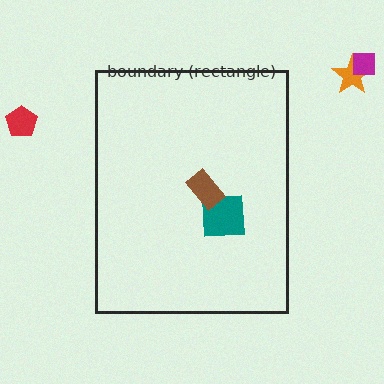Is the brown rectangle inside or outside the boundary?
Inside.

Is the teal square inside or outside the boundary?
Inside.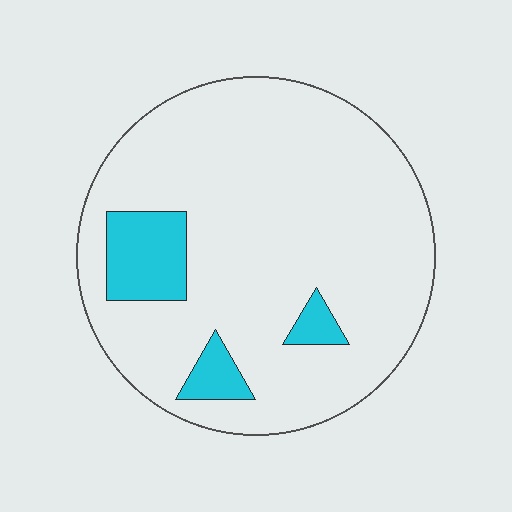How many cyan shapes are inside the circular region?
3.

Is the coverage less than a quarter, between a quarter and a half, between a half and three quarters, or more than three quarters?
Less than a quarter.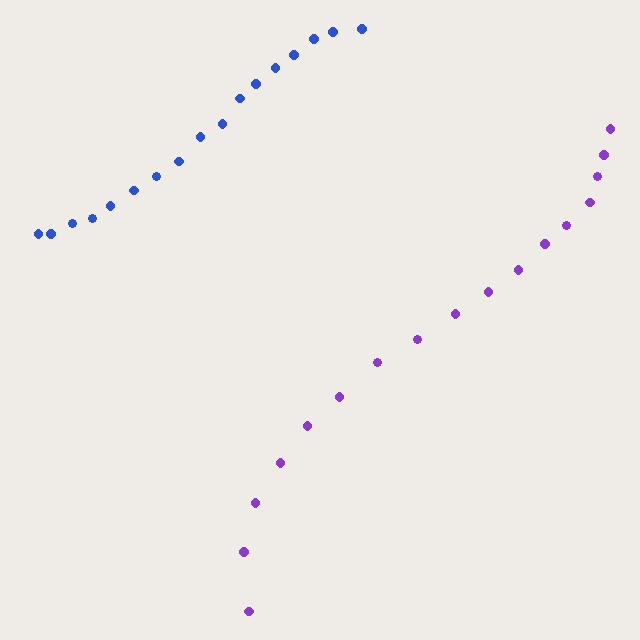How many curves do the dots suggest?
There are 2 distinct paths.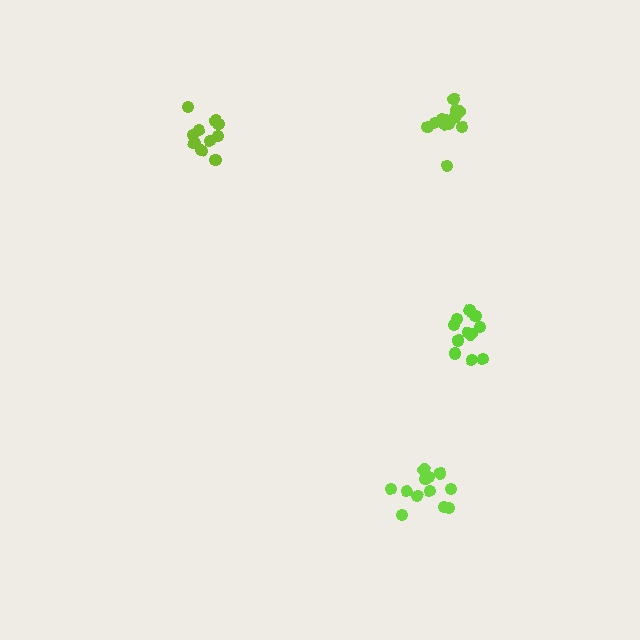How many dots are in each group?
Group 1: 12 dots, Group 2: 12 dots, Group 3: 11 dots, Group 4: 10 dots (45 total).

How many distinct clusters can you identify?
There are 4 distinct clusters.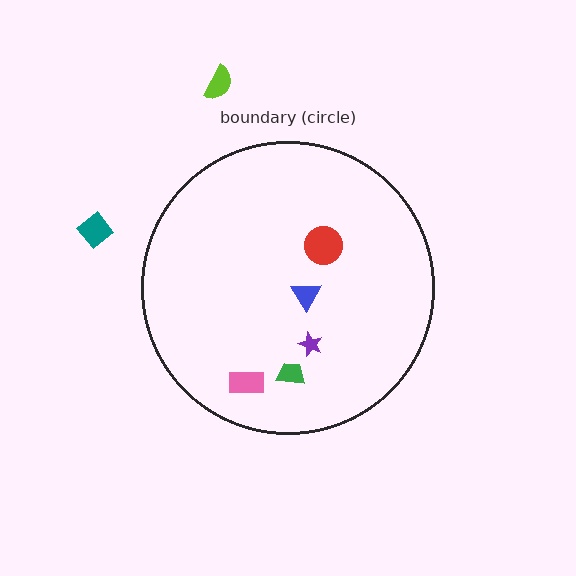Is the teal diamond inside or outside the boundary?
Outside.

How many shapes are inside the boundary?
5 inside, 2 outside.